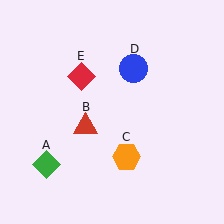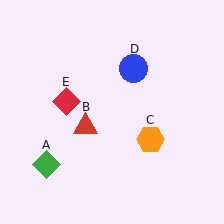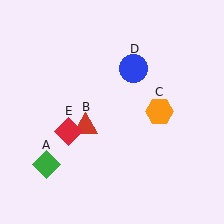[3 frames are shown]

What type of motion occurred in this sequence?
The orange hexagon (object C), red diamond (object E) rotated counterclockwise around the center of the scene.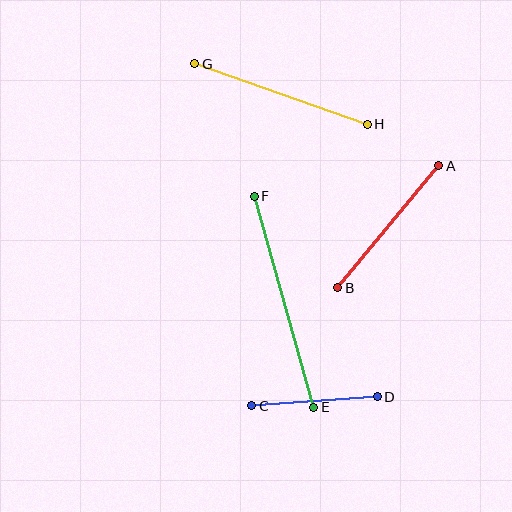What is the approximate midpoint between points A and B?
The midpoint is at approximately (388, 227) pixels.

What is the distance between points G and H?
The distance is approximately 183 pixels.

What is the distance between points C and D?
The distance is approximately 126 pixels.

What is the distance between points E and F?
The distance is approximately 219 pixels.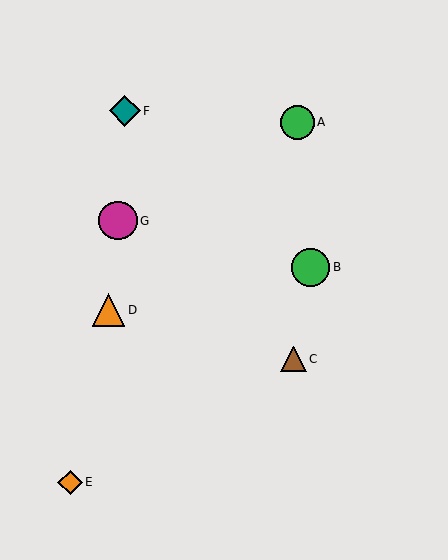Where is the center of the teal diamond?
The center of the teal diamond is at (125, 111).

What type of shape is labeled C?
Shape C is a brown triangle.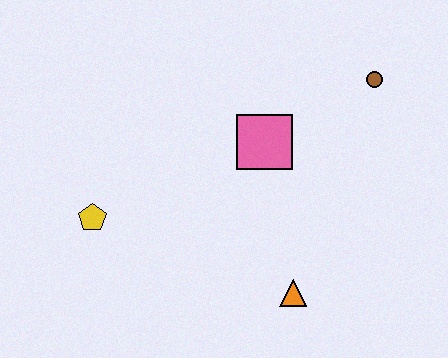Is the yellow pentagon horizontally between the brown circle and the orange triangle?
No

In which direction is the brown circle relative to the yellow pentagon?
The brown circle is to the right of the yellow pentagon.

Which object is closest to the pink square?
The brown circle is closest to the pink square.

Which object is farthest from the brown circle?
The yellow pentagon is farthest from the brown circle.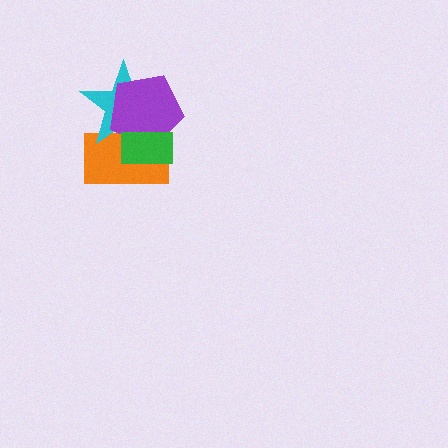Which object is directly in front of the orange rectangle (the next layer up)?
The cyan star is directly in front of the orange rectangle.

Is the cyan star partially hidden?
Yes, it is partially covered by another shape.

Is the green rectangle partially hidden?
No, no other shape covers it.